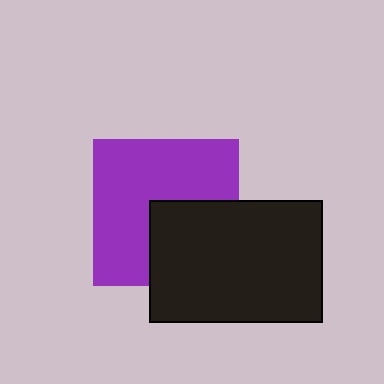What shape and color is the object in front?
The object in front is a black rectangle.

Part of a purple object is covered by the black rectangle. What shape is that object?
It is a square.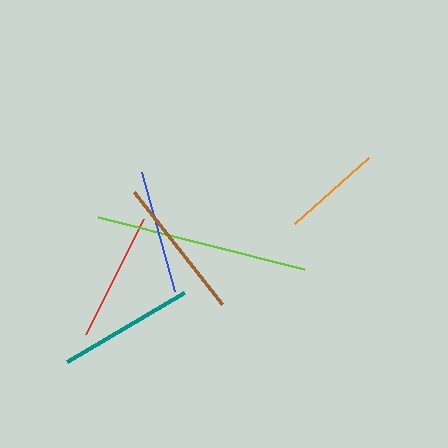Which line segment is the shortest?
The orange line is the shortest at approximately 99 pixels.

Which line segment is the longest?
The lime line is the longest at approximately 212 pixels.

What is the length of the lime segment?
The lime segment is approximately 212 pixels long.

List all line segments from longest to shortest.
From longest to shortest: lime, brown, teal, red, blue, orange.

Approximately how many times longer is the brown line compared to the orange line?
The brown line is approximately 1.4 times the length of the orange line.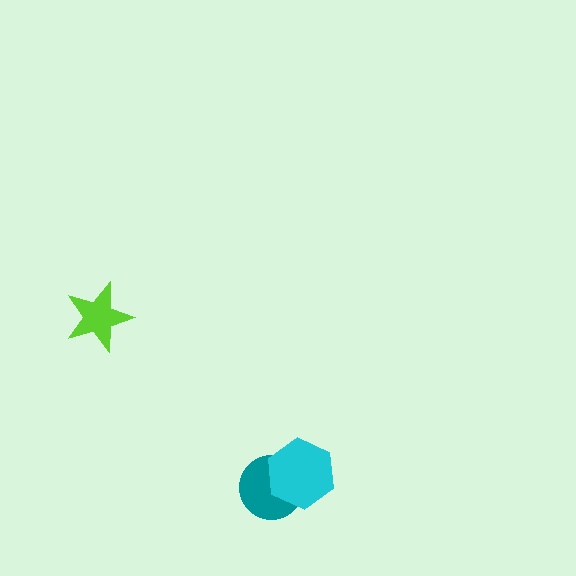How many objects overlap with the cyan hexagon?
1 object overlaps with the cyan hexagon.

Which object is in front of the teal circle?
The cyan hexagon is in front of the teal circle.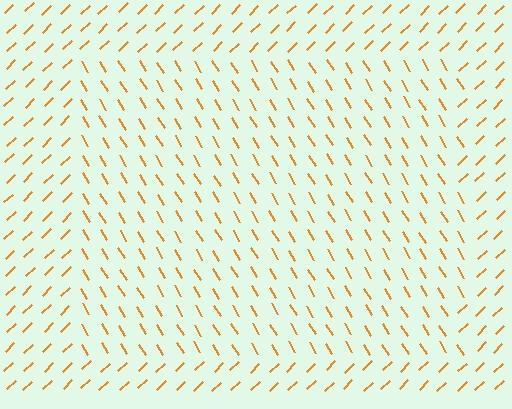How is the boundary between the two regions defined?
The boundary is defined purely by a change in line orientation (approximately 78 degrees difference). All lines are the same color and thickness.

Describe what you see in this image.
The image is filled with small orange line segments. A rectangle region in the image has lines oriented differently from the surrounding lines, creating a visible texture boundary.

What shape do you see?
I see a rectangle.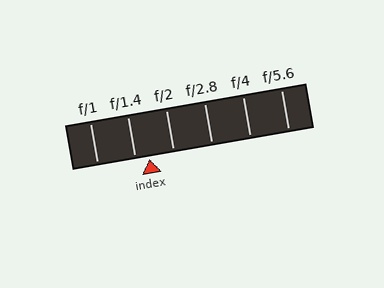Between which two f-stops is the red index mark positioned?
The index mark is between f/1.4 and f/2.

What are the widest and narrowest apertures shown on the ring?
The widest aperture shown is f/1 and the narrowest is f/5.6.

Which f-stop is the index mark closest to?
The index mark is closest to f/1.4.